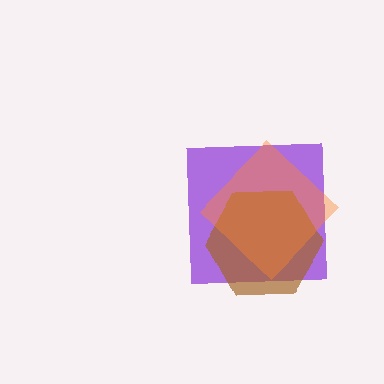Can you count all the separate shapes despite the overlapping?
Yes, there are 3 separate shapes.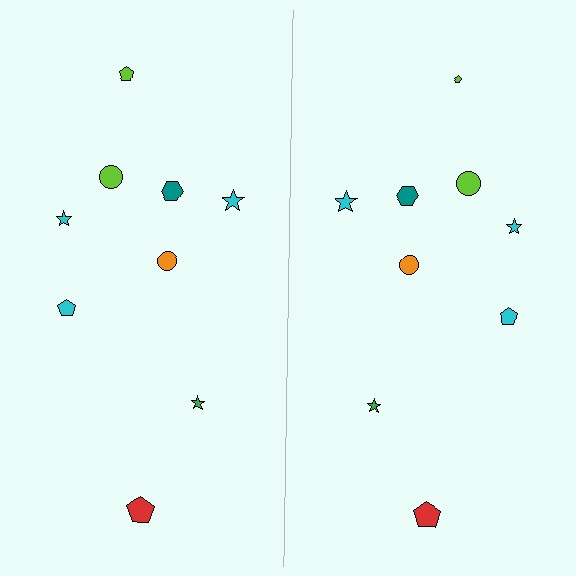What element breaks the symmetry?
The lime pentagon on the right side has a different size than its mirror counterpart.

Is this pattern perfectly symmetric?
No, the pattern is not perfectly symmetric. The lime pentagon on the right side has a different size than its mirror counterpart.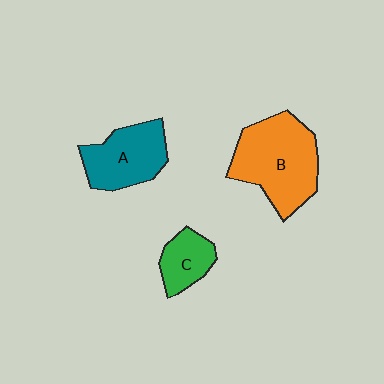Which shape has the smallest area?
Shape C (green).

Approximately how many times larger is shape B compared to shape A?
Approximately 1.4 times.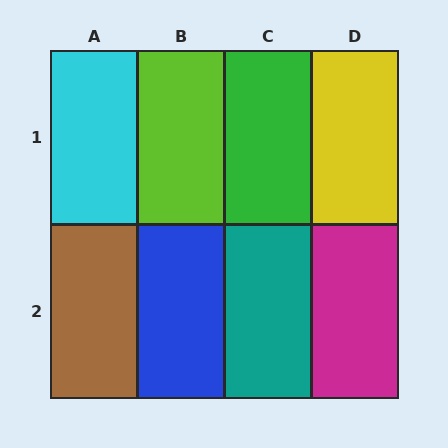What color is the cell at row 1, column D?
Yellow.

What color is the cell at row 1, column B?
Lime.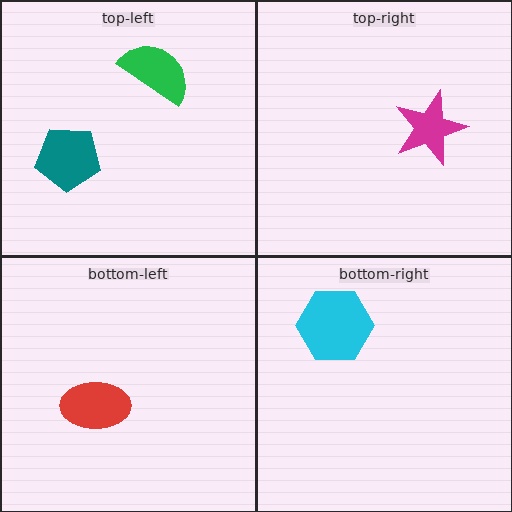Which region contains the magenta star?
The top-right region.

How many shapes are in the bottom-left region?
1.